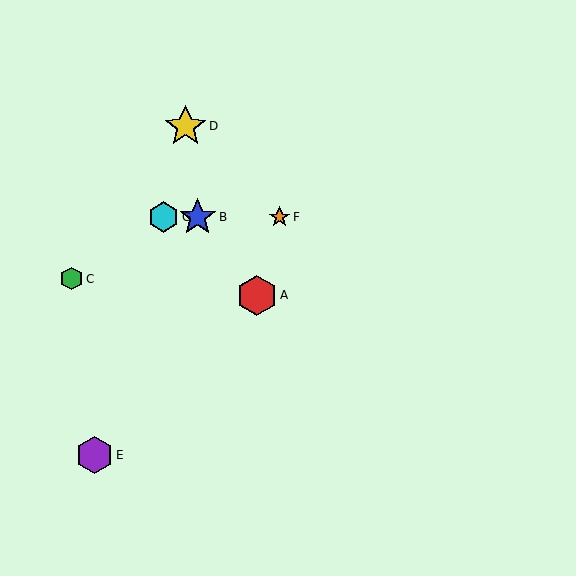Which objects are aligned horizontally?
Objects B, F, G are aligned horizontally.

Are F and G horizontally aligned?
Yes, both are at y≈217.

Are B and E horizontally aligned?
No, B is at y≈217 and E is at y≈455.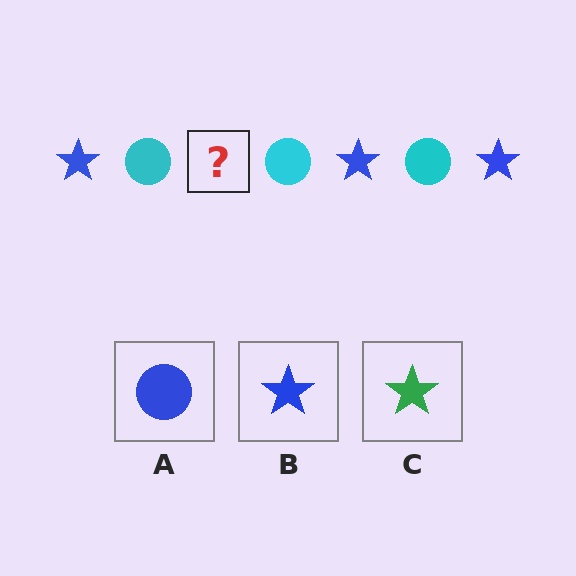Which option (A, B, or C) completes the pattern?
B.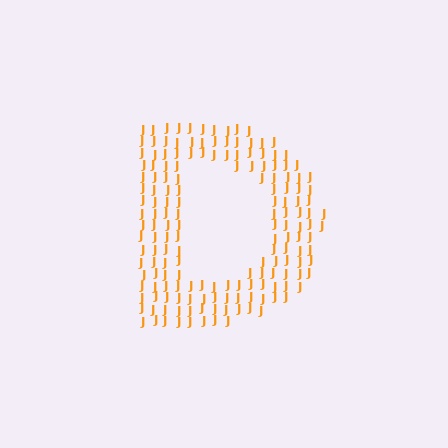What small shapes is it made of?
It is made of small letter J's.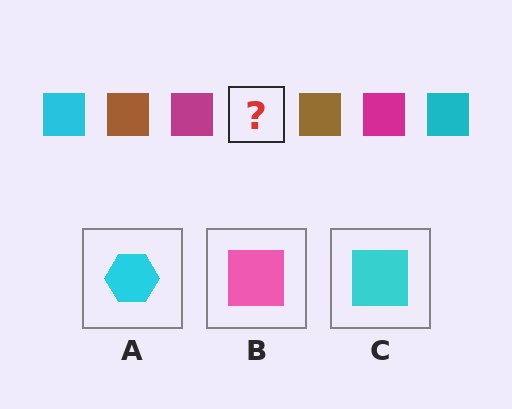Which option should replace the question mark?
Option C.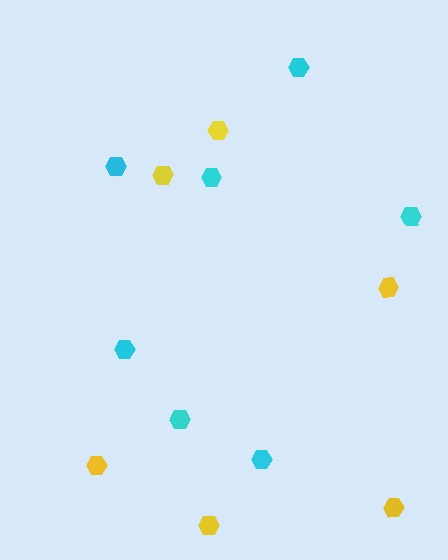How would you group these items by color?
There are 2 groups: one group of yellow hexagons (6) and one group of cyan hexagons (7).